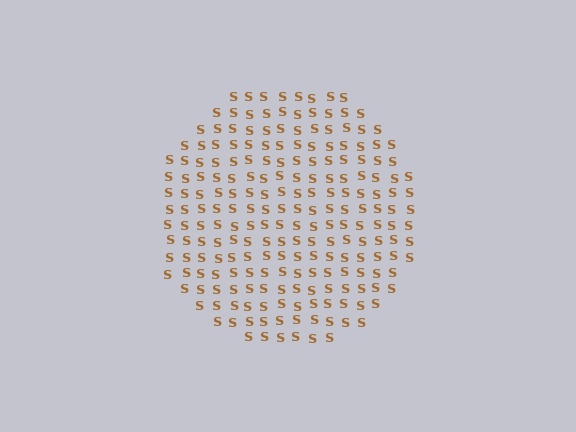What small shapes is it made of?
It is made of small letter S's.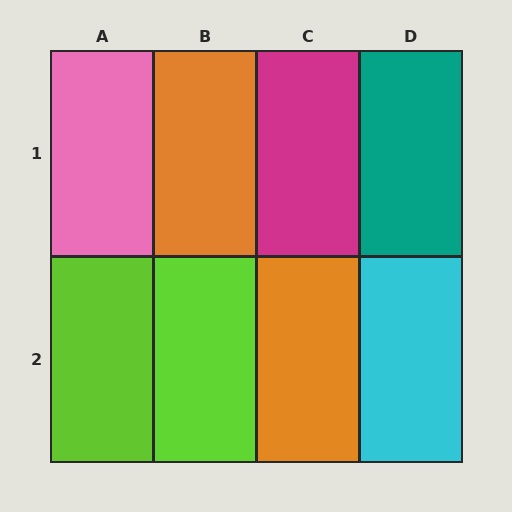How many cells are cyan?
1 cell is cyan.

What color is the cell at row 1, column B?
Orange.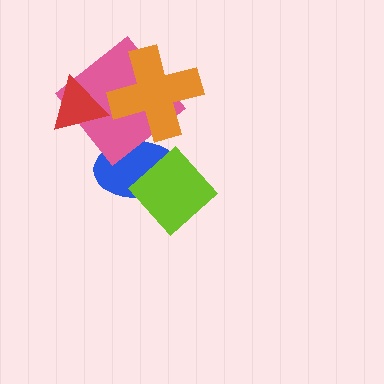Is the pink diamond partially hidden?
Yes, it is partially covered by another shape.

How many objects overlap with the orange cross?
2 objects overlap with the orange cross.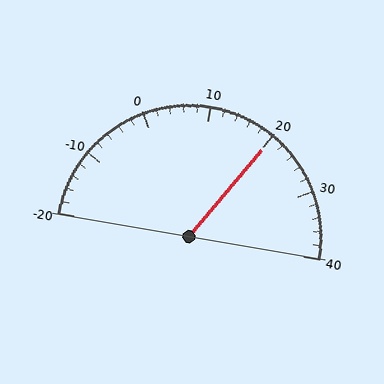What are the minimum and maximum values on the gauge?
The gauge ranges from -20 to 40.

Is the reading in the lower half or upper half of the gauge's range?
The reading is in the upper half of the range (-20 to 40).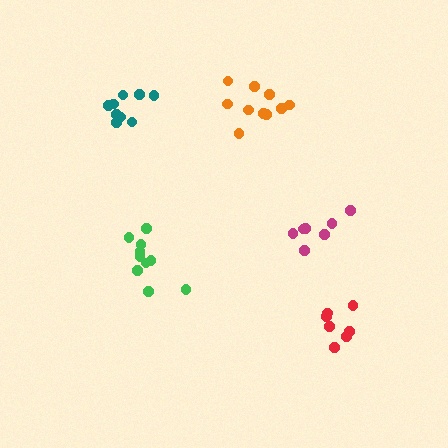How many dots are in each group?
Group 1: 10 dots, Group 2: 7 dots, Group 3: 10 dots, Group 4: 7 dots, Group 5: 9 dots (43 total).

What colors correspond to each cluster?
The clusters are colored: green, magenta, orange, red, teal.